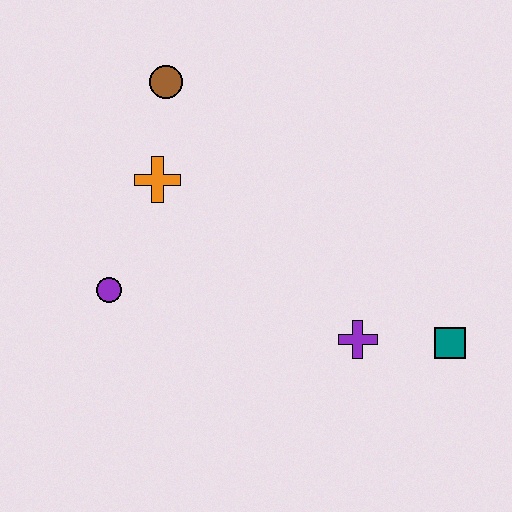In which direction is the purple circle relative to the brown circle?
The purple circle is below the brown circle.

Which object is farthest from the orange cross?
The teal square is farthest from the orange cross.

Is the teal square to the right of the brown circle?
Yes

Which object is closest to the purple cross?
The teal square is closest to the purple cross.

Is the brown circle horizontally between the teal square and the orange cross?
Yes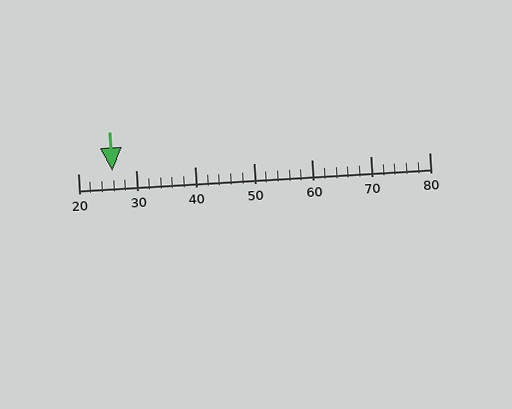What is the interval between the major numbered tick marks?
The major tick marks are spaced 10 units apart.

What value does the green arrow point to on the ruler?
The green arrow points to approximately 26.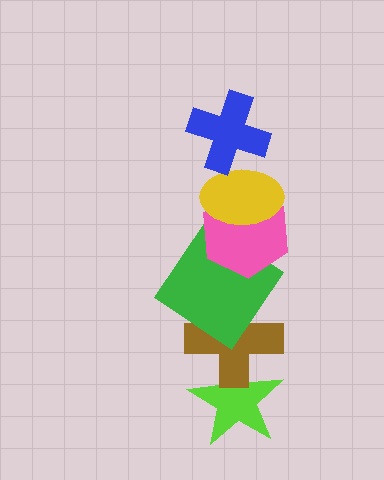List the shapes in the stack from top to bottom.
From top to bottom: the blue cross, the yellow ellipse, the pink hexagon, the green diamond, the brown cross, the lime star.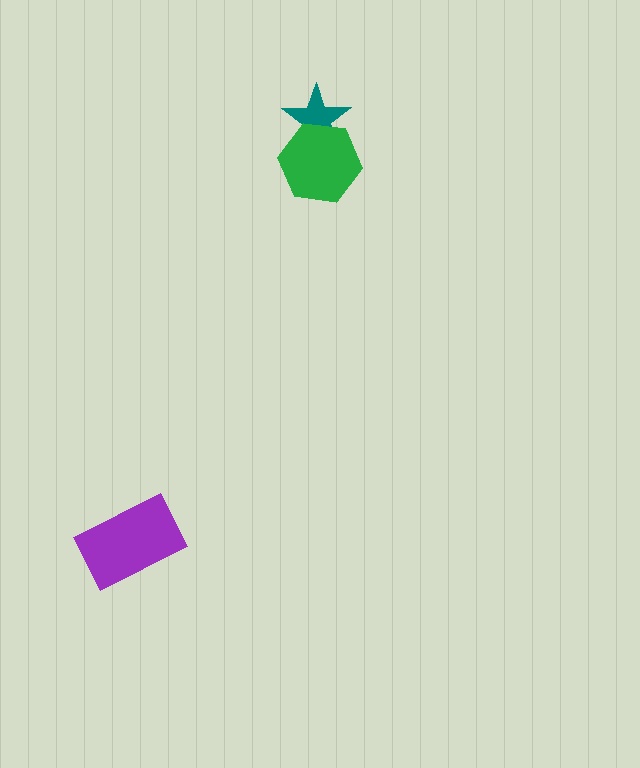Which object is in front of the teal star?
The green hexagon is in front of the teal star.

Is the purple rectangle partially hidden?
No, no other shape covers it.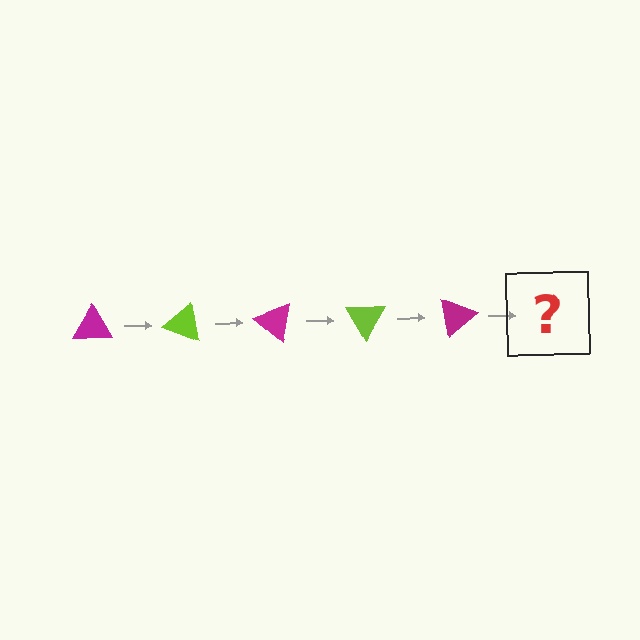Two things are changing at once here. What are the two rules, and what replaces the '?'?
The two rules are that it rotates 20 degrees each step and the color cycles through magenta and lime. The '?' should be a lime triangle, rotated 100 degrees from the start.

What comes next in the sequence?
The next element should be a lime triangle, rotated 100 degrees from the start.